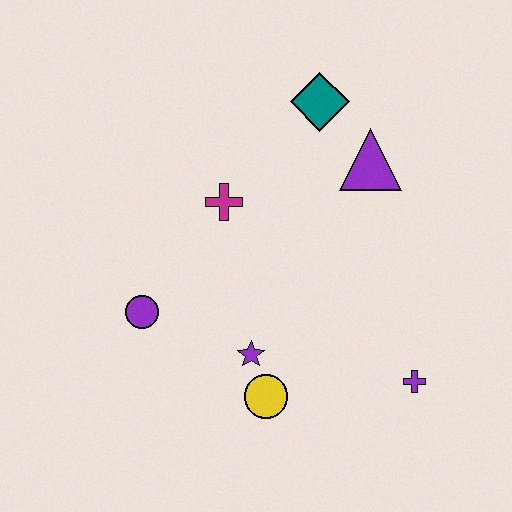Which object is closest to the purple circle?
The purple star is closest to the purple circle.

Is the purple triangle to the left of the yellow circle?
No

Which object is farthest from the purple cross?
The teal diamond is farthest from the purple cross.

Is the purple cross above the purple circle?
No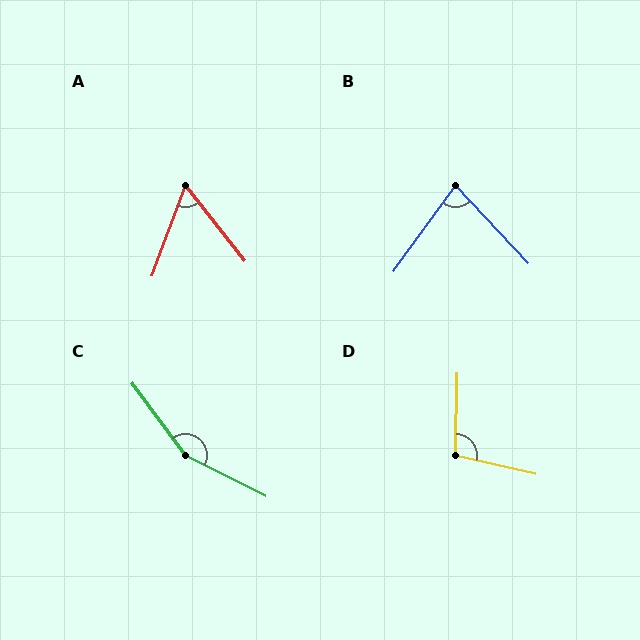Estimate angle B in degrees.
Approximately 79 degrees.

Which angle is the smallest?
A, at approximately 58 degrees.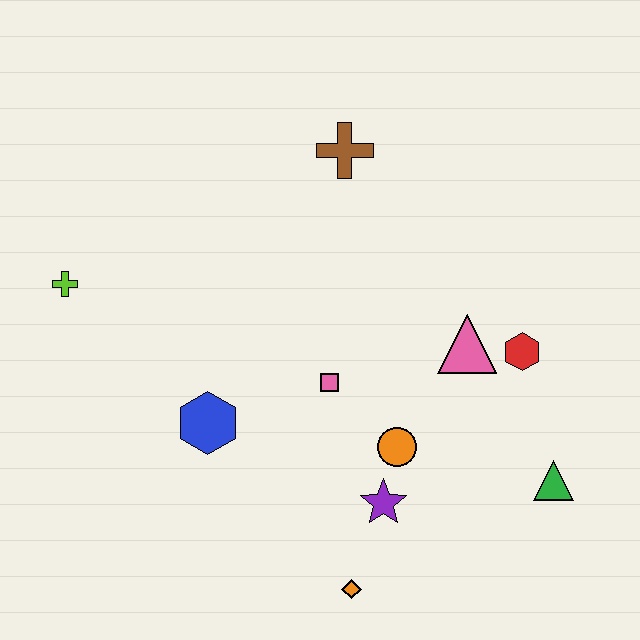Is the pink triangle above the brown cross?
No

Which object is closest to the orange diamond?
The purple star is closest to the orange diamond.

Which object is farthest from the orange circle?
The lime cross is farthest from the orange circle.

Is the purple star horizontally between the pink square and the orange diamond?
No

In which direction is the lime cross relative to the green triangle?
The lime cross is to the left of the green triangle.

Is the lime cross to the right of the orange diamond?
No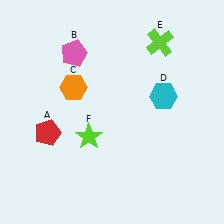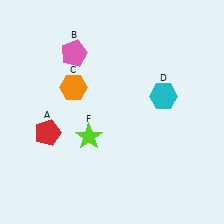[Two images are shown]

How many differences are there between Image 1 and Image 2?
There is 1 difference between the two images.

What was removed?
The lime cross (E) was removed in Image 2.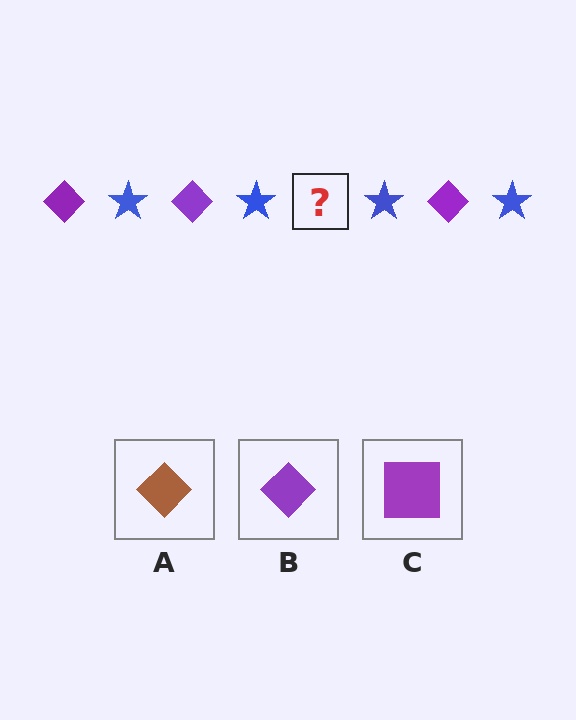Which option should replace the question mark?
Option B.